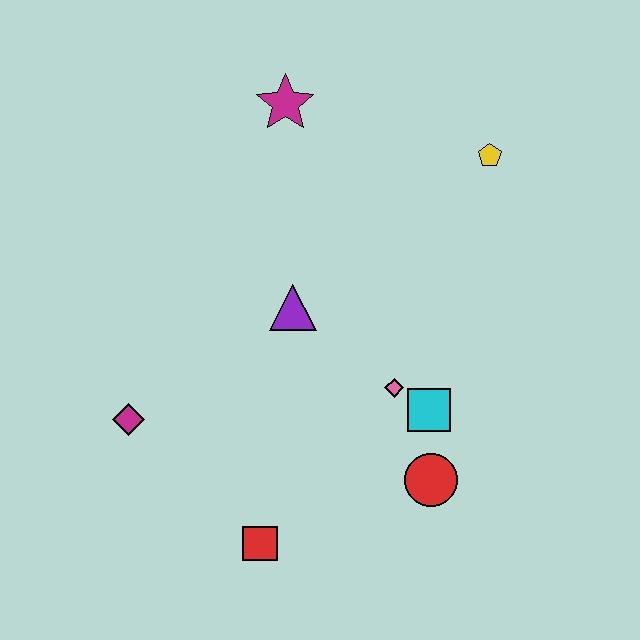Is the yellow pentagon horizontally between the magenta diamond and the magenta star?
No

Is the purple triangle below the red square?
No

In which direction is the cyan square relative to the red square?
The cyan square is to the right of the red square.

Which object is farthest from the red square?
The yellow pentagon is farthest from the red square.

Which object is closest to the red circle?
The cyan square is closest to the red circle.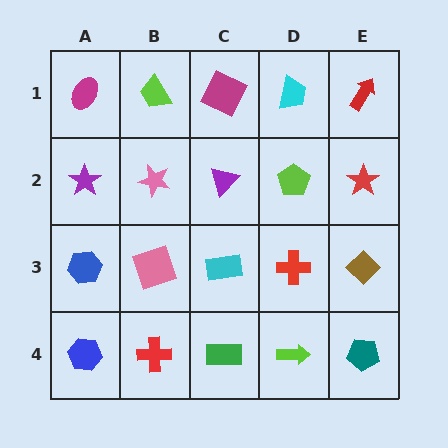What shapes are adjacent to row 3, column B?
A pink star (row 2, column B), a red cross (row 4, column B), a blue hexagon (row 3, column A), a cyan rectangle (row 3, column C).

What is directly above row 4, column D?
A red cross.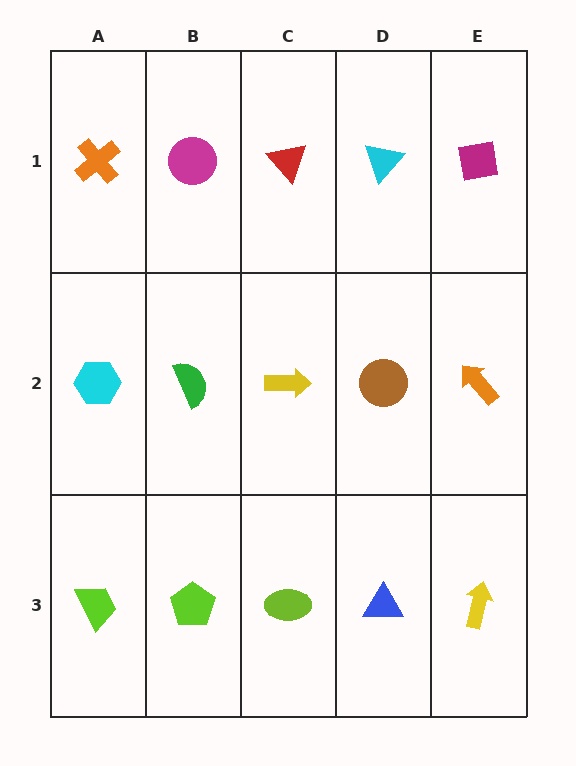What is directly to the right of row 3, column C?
A blue triangle.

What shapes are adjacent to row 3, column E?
An orange arrow (row 2, column E), a blue triangle (row 3, column D).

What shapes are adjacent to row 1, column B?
A green semicircle (row 2, column B), an orange cross (row 1, column A), a red triangle (row 1, column C).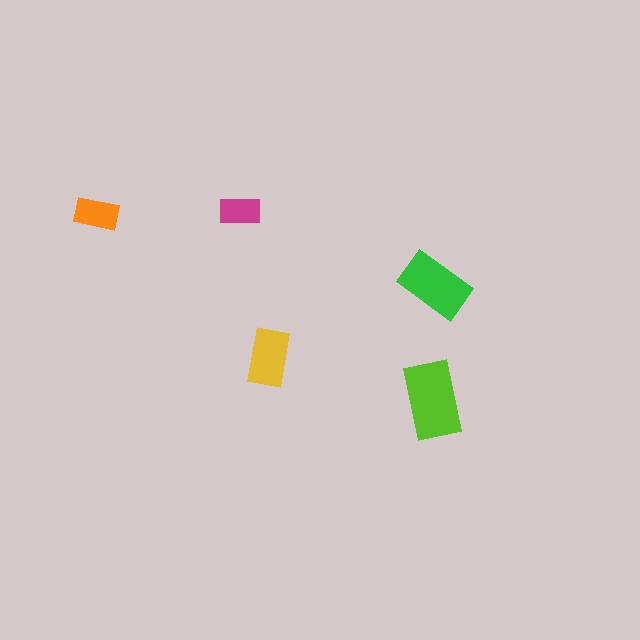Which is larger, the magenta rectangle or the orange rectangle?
The orange one.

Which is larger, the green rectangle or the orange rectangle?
The green one.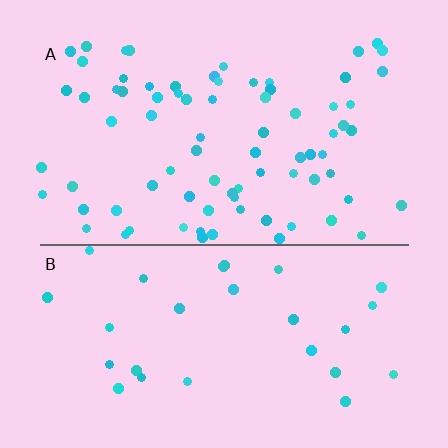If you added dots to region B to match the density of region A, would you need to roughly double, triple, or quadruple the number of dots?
Approximately triple.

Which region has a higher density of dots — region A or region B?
A (the top).